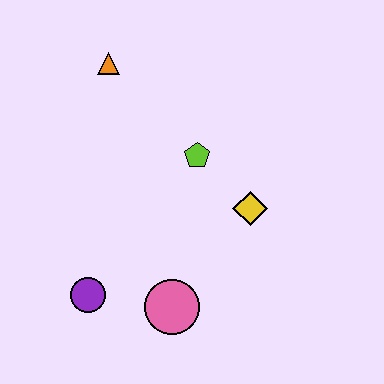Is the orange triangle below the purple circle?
No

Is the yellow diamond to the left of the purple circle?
No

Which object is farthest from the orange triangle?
The pink circle is farthest from the orange triangle.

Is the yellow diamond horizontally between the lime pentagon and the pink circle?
No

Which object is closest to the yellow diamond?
The lime pentagon is closest to the yellow diamond.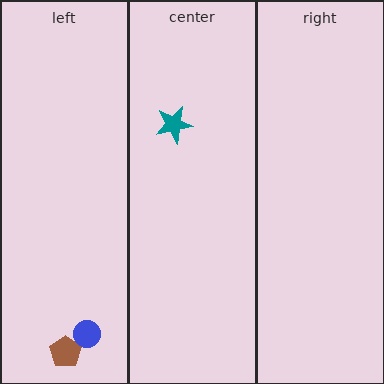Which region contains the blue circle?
The left region.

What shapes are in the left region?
The brown pentagon, the blue circle.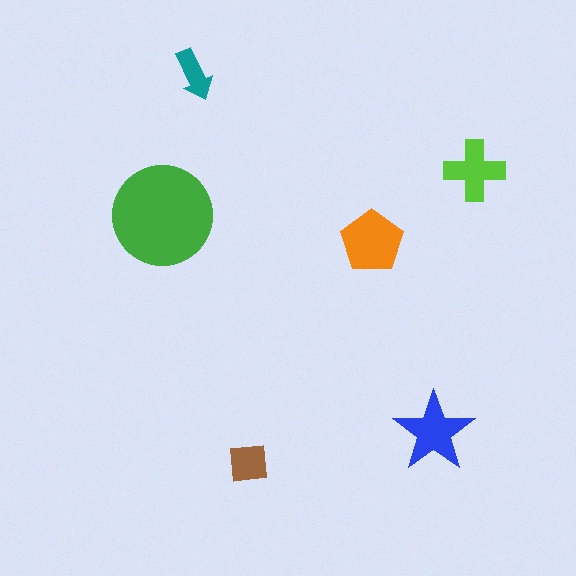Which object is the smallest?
The teal arrow.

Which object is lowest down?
The brown square is bottommost.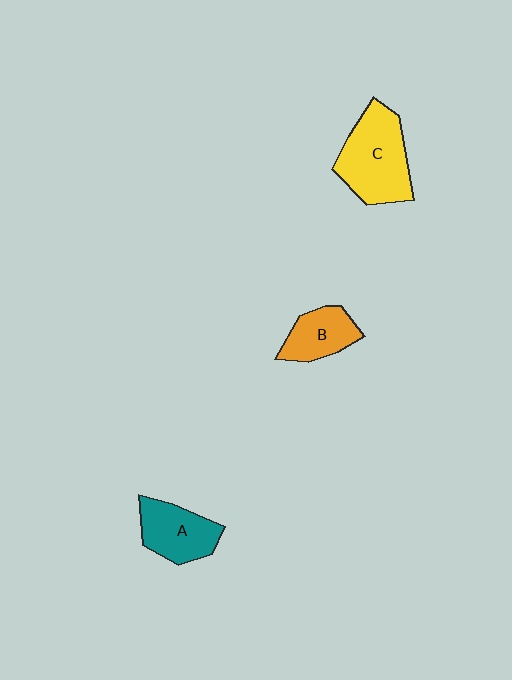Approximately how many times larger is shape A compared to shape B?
Approximately 1.2 times.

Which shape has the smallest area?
Shape B (orange).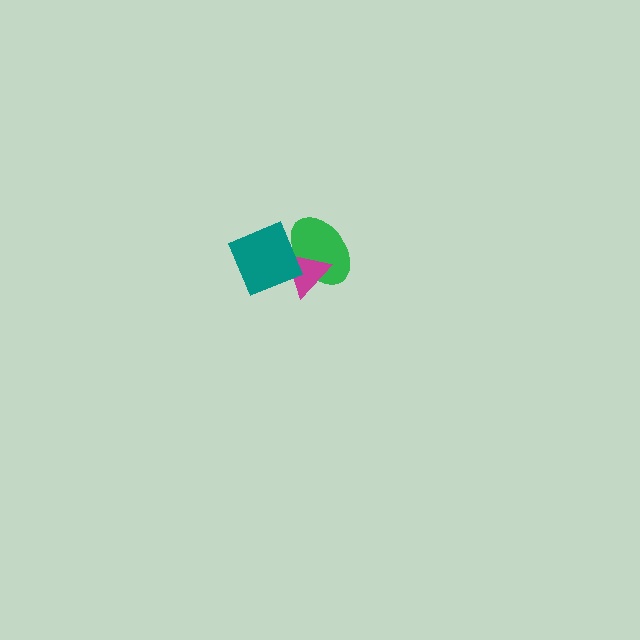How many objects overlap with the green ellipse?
2 objects overlap with the green ellipse.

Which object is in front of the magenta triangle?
The teal diamond is in front of the magenta triangle.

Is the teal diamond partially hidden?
No, no other shape covers it.